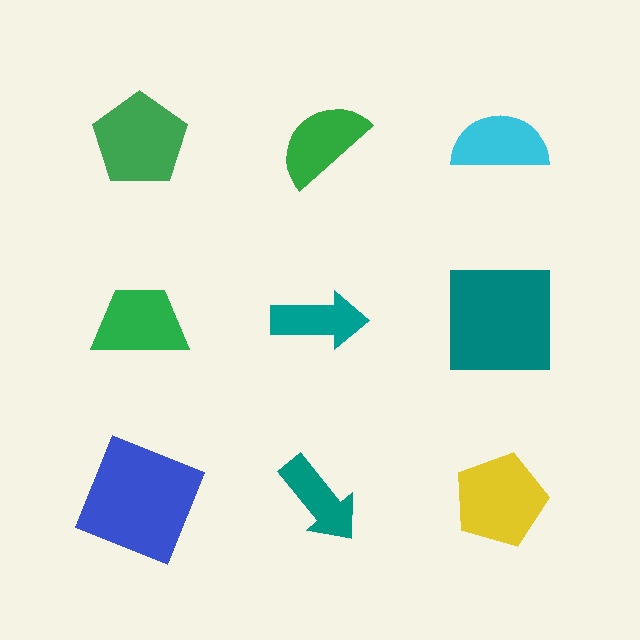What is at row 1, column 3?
A cyan semicircle.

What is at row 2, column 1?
A green trapezoid.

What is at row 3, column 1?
A blue square.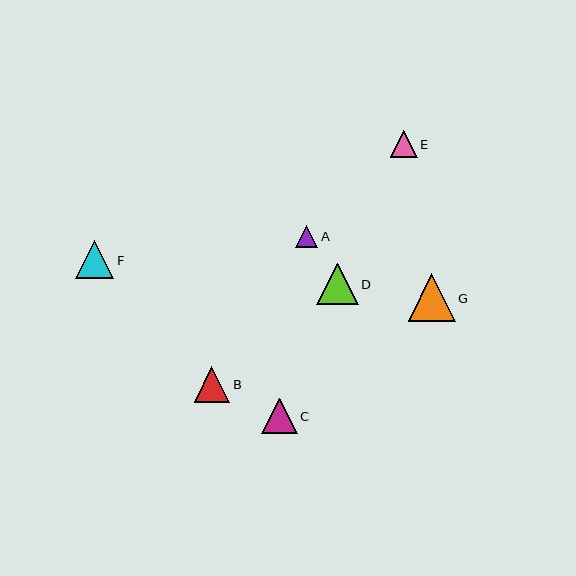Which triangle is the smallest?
Triangle A is the smallest with a size of approximately 22 pixels.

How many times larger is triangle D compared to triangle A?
Triangle D is approximately 1.8 times the size of triangle A.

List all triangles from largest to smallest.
From largest to smallest: G, D, F, C, B, E, A.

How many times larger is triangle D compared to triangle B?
Triangle D is approximately 1.2 times the size of triangle B.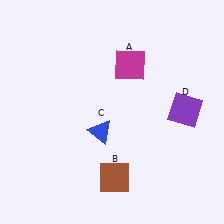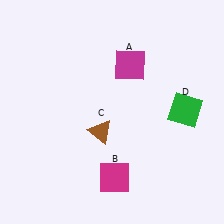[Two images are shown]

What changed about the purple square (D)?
In Image 1, D is purple. In Image 2, it changed to green.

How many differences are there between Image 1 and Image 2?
There are 3 differences between the two images.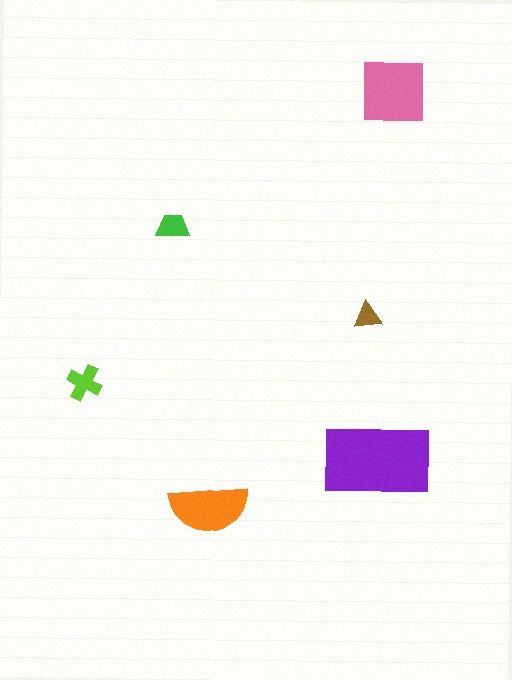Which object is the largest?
The purple rectangle.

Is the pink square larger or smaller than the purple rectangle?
Smaller.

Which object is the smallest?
The brown triangle.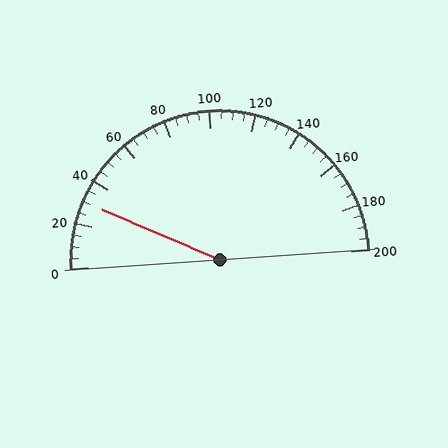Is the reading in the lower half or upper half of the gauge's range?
The reading is in the lower half of the range (0 to 200).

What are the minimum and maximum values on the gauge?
The gauge ranges from 0 to 200.